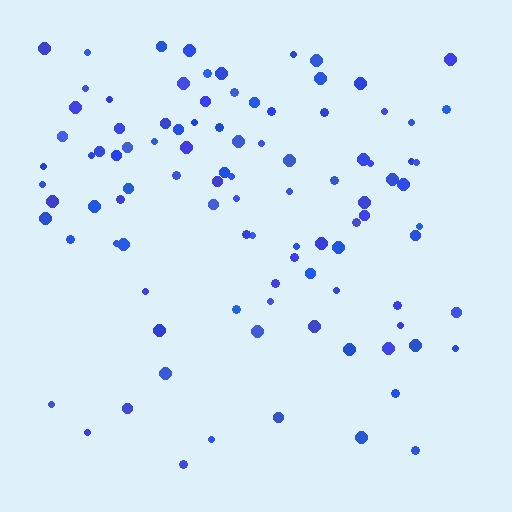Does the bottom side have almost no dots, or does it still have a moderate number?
Still a moderate number, just noticeably fewer than the top.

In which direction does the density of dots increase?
From bottom to top, with the top side densest.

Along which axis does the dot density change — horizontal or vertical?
Vertical.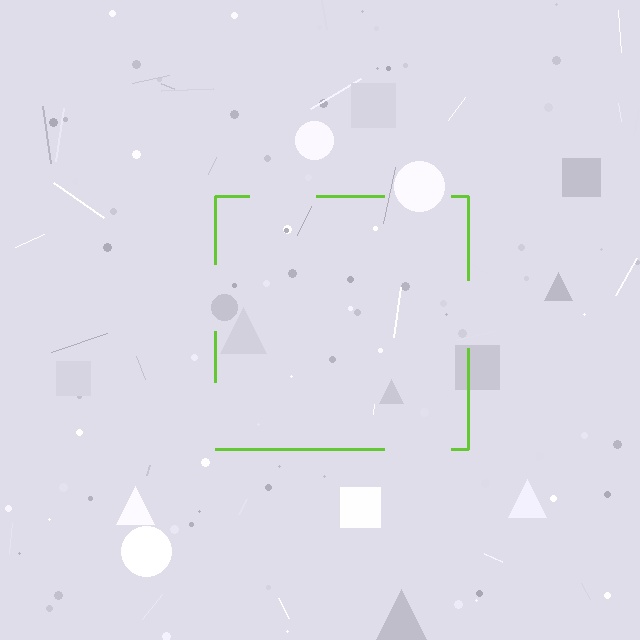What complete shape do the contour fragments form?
The contour fragments form a square.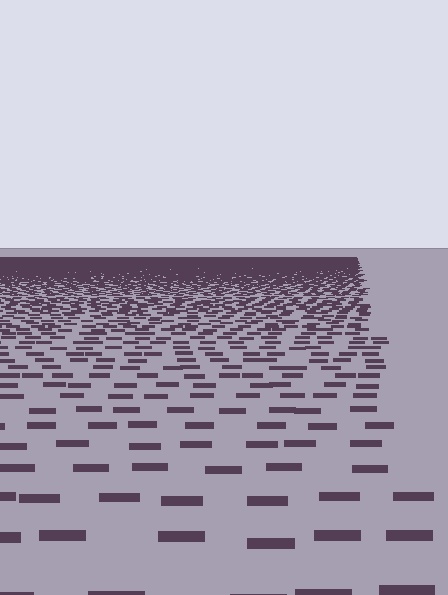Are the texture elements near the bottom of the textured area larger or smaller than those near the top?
Larger. Near the bottom, elements are closer to the viewer and appear at a bigger on-screen size.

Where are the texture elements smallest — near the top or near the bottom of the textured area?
Near the top.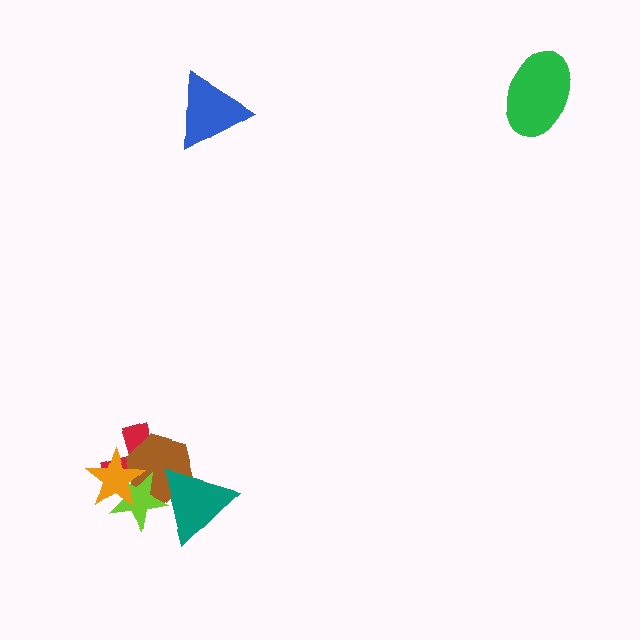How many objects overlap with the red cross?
4 objects overlap with the red cross.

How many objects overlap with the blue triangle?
0 objects overlap with the blue triangle.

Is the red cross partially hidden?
Yes, it is partially covered by another shape.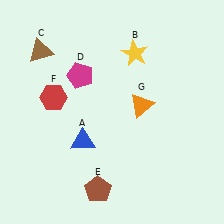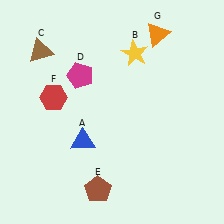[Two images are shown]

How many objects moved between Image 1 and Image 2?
1 object moved between the two images.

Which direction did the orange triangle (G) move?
The orange triangle (G) moved up.